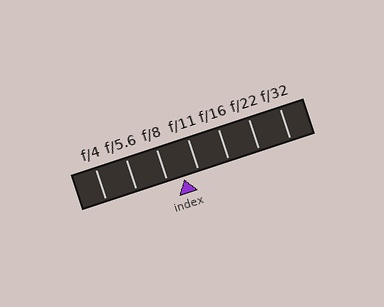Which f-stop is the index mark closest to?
The index mark is closest to f/11.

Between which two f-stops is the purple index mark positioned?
The index mark is between f/8 and f/11.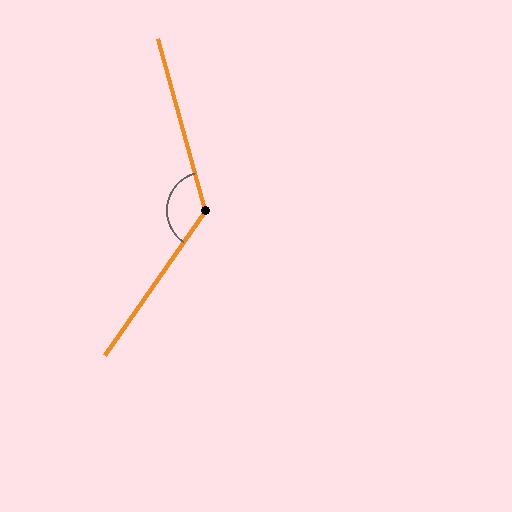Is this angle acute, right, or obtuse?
It is obtuse.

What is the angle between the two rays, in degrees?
Approximately 130 degrees.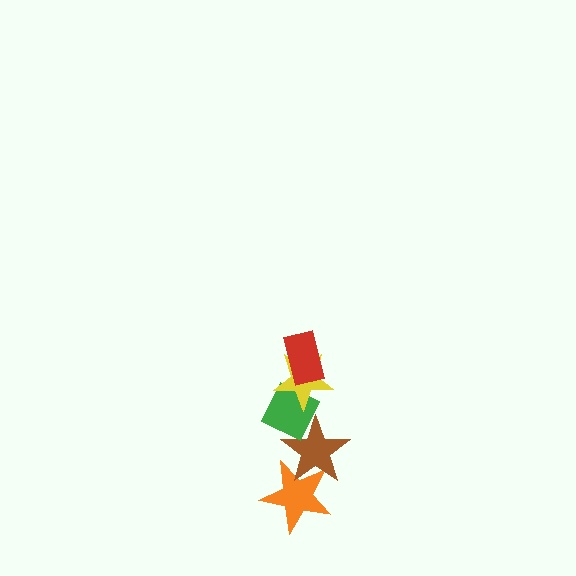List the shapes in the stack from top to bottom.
From top to bottom: the red rectangle, the yellow star, the green diamond, the brown star, the orange star.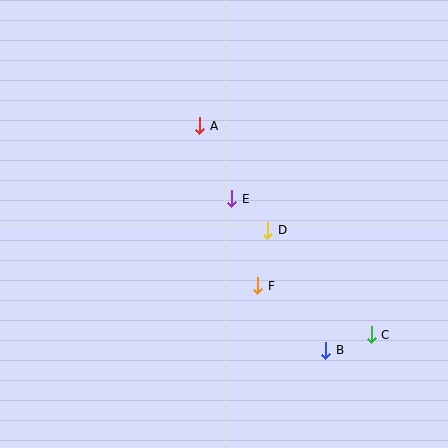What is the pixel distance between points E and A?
The distance between E and A is 80 pixels.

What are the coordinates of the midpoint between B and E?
The midpoint between B and E is at (279, 275).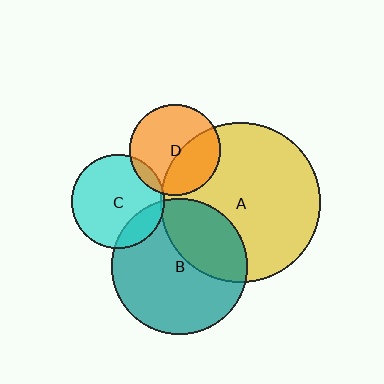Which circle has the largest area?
Circle A (yellow).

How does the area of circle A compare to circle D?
Approximately 3.1 times.